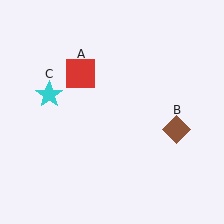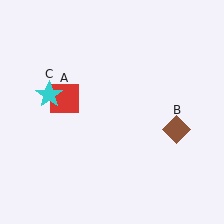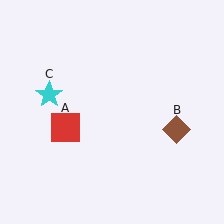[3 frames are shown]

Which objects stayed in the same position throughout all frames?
Brown diamond (object B) and cyan star (object C) remained stationary.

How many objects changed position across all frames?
1 object changed position: red square (object A).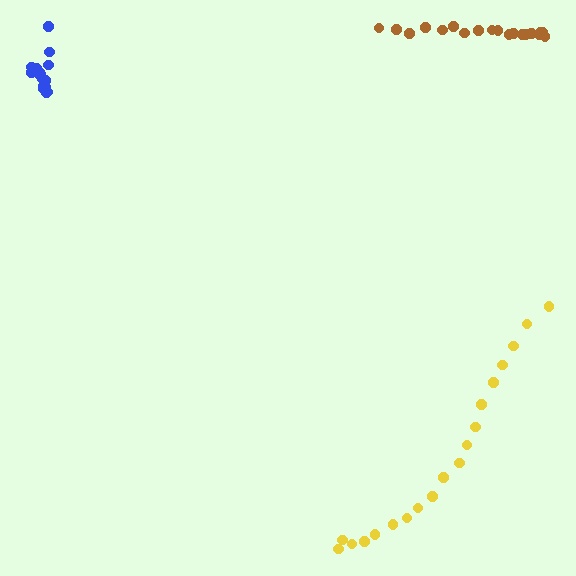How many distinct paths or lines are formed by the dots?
There are 3 distinct paths.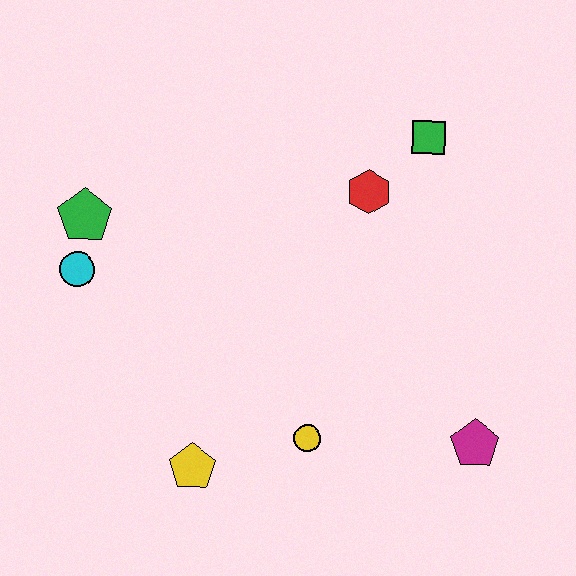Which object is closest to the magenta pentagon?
The yellow circle is closest to the magenta pentagon.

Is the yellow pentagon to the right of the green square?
No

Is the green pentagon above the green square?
No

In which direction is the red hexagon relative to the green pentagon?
The red hexagon is to the right of the green pentagon.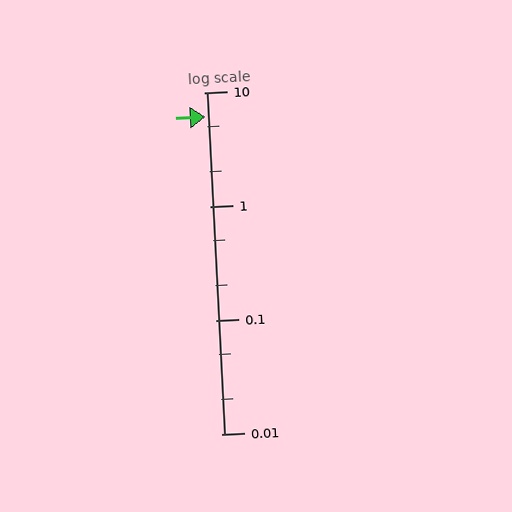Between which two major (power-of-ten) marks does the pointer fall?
The pointer is between 1 and 10.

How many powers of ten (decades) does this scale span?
The scale spans 3 decades, from 0.01 to 10.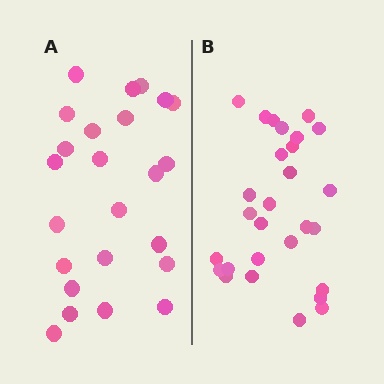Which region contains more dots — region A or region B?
Region B (the right region) has more dots.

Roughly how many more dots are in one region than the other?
Region B has about 4 more dots than region A.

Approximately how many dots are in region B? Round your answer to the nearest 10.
About 30 dots. (The exact count is 28, which rounds to 30.)